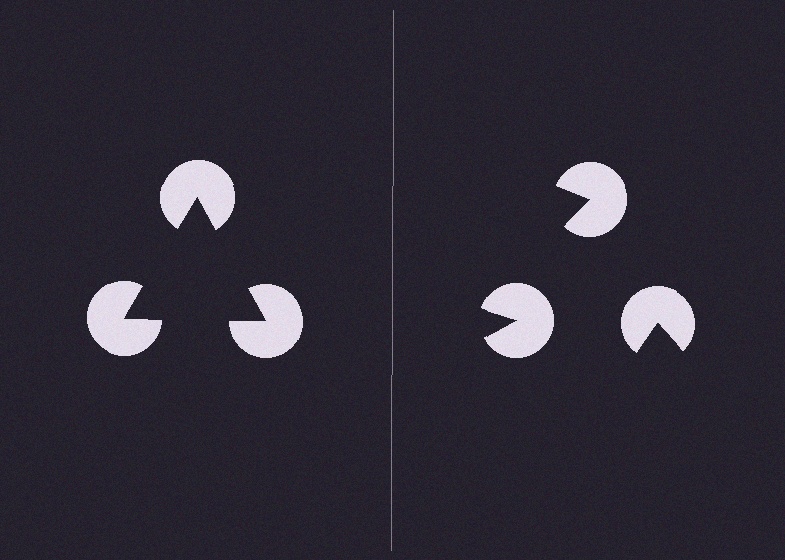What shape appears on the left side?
An illusory triangle.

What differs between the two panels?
The pac-man discs are positioned identically on both sides; only the wedge orientations differ. On the left they align to a triangle; on the right they are misaligned.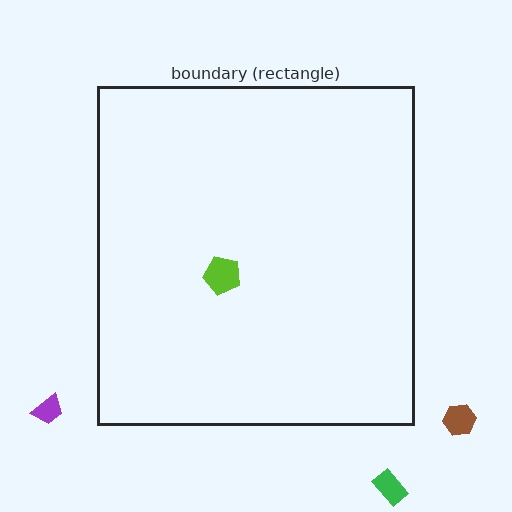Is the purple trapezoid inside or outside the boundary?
Outside.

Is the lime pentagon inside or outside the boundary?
Inside.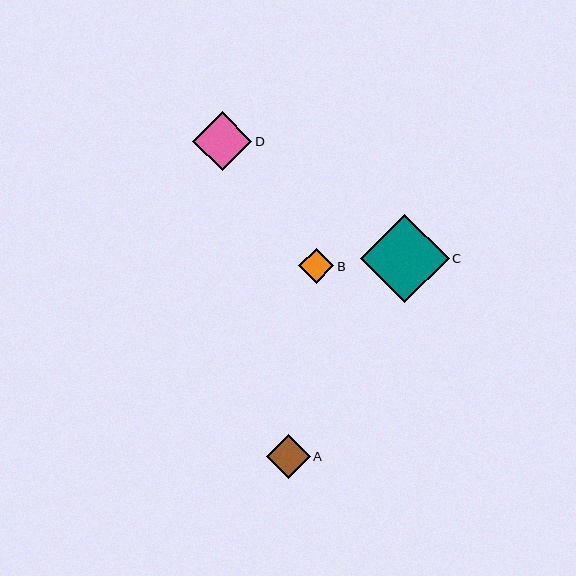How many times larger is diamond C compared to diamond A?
Diamond C is approximately 2.0 times the size of diamond A.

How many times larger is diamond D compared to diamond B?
Diamond D is approximately 1.7 times the size of diamond B.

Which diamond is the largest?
Diamond C is the largest with a size of approximately 88 pixels.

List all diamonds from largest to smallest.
From largest to smallest: C, D, A, B.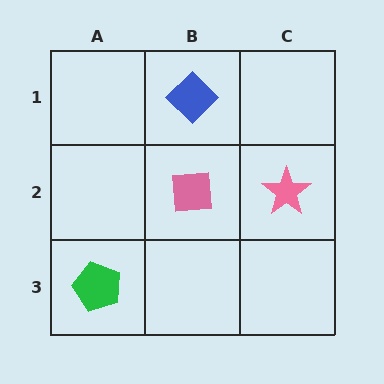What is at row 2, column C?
A pink star.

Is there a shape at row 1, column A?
No, that cell is empty.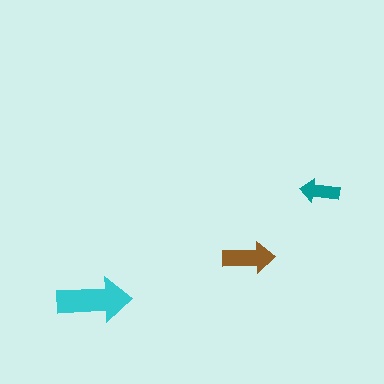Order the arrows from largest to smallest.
the cyan one, the brown one, the teal one.